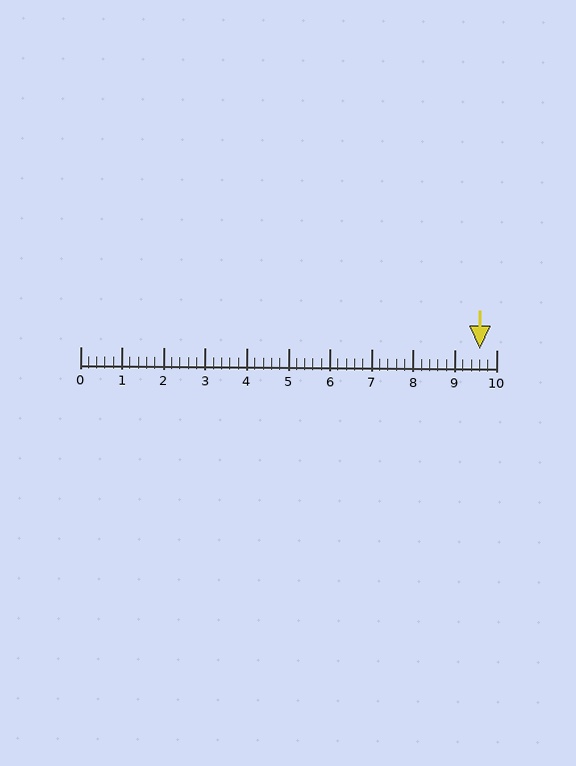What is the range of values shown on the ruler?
The ruler shows values from 0 to 10.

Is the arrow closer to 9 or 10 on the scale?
The arrow is closer to 10.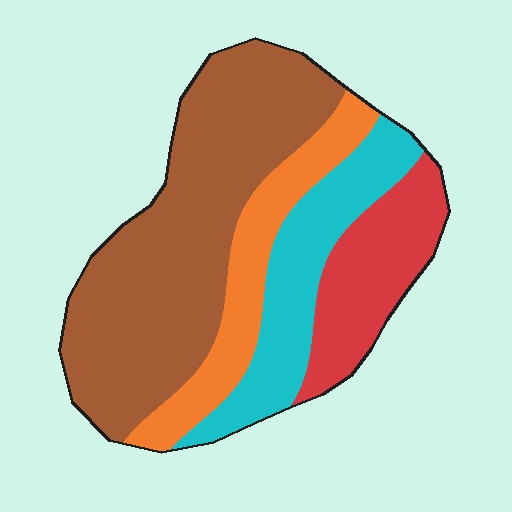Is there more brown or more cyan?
Brown.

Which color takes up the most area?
Brown, at roughly 50%.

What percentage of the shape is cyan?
Cyan takes up about one fifth (1/5) of the shape.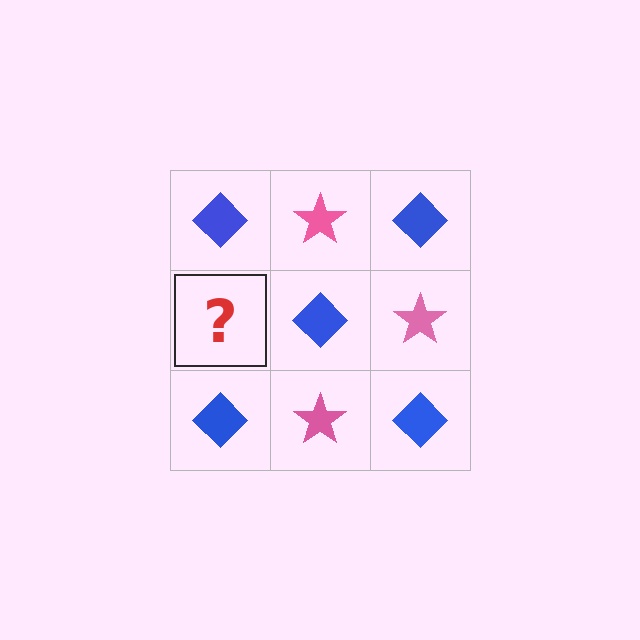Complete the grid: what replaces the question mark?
The question mark should be replaced with a pink star.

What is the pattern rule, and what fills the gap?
The rule is that it alternates blue diamond and pink star in a checkerboard pattern. The gap should be filled with a pink star.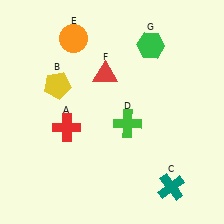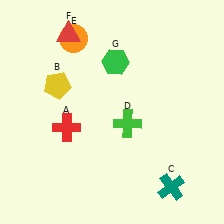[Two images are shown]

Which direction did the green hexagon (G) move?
The green hexagon (G) moved left.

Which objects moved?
The objects that moved are: the red triangle (F), the green hexagon (G).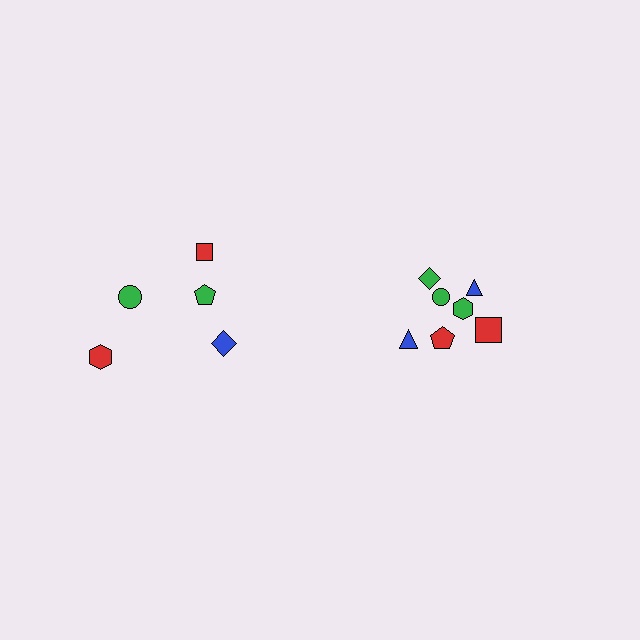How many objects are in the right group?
There are 8 objects.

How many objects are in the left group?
There are 5 objects.